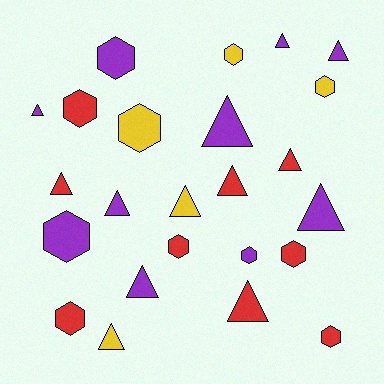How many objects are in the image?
There are 24 objects.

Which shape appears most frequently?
Triangle, with 13 objects.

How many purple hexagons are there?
There are 3 purple hexagons.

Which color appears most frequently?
Purple, with 10 objects.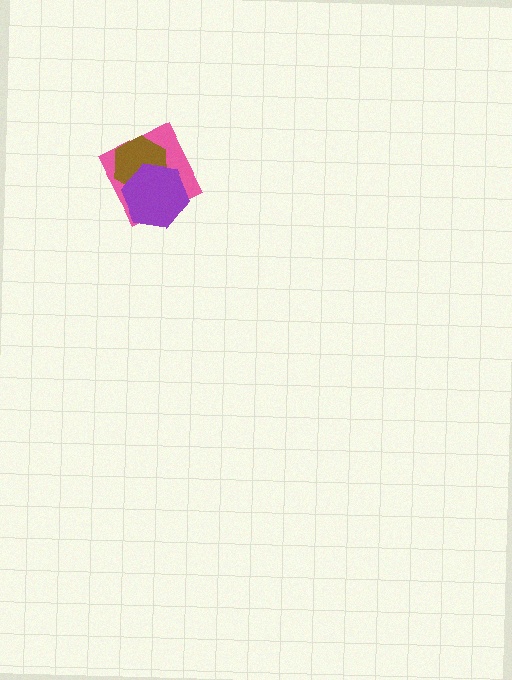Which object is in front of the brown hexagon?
The purple hexagon is in front of the brown hexagon.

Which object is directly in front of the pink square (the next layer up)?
The brown hexagon is directly in front of the pink square.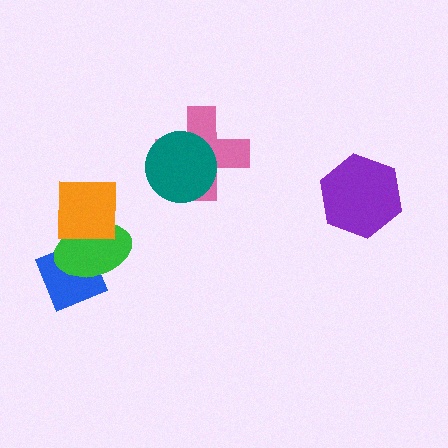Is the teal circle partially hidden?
No, no other shape covers it.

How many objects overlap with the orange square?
1 object overlaps with the orange square.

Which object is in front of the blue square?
The green ellipse is in front of the blue square.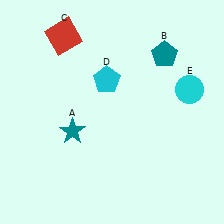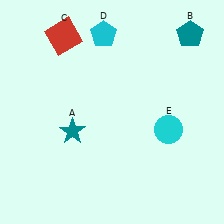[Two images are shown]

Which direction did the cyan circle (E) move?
The cyan circle (E) moved down.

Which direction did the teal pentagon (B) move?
The teal pentagon (B) moved right.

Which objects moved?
The objects that moved are: the teal pentagon (B), the cyan pentagon (D), the cyan circle (E).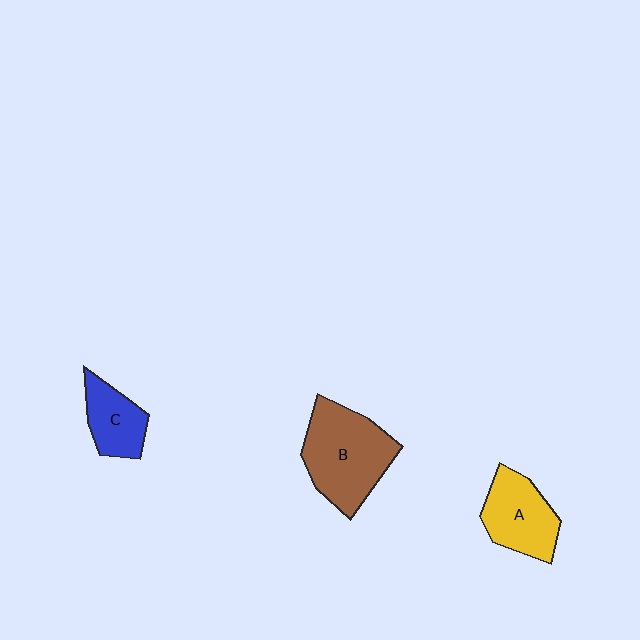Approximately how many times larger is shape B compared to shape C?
Approximately 1.9 times.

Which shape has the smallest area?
Shape C (blue).